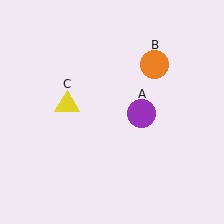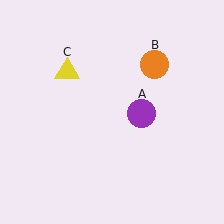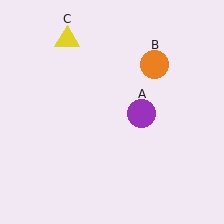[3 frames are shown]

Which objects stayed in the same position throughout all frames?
Purple circle (object A) and orange circle (object B) remained stationary.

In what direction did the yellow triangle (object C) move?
The yellow triangle (object C) moved up.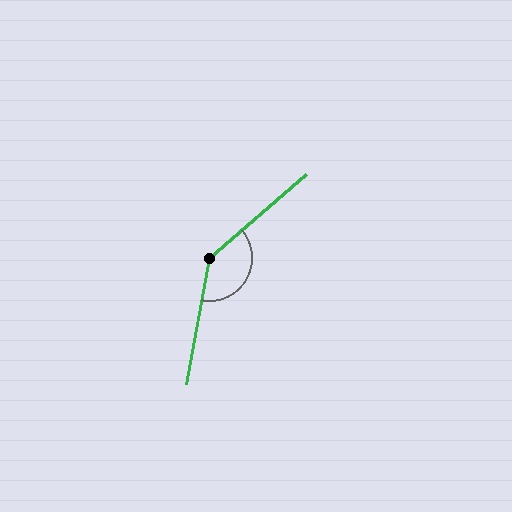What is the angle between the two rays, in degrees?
Approximately 141 degrees.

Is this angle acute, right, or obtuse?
It is obtuse.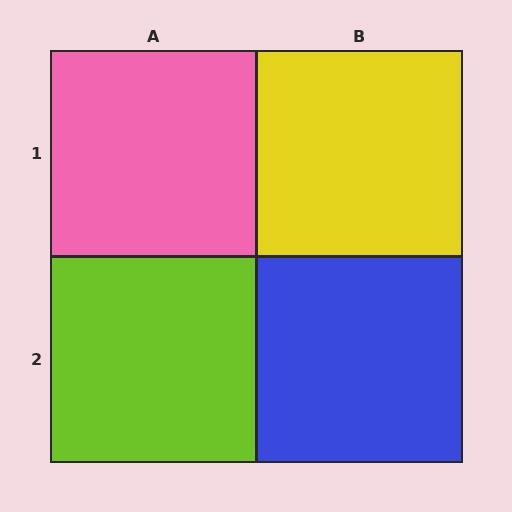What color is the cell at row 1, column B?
Yellow.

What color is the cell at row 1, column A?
Pink.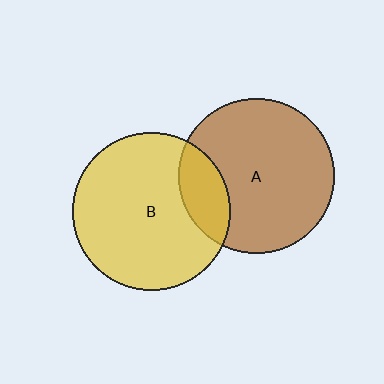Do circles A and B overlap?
Yes.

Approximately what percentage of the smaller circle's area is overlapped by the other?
Approximately 20%.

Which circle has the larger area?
Circle B (yellow).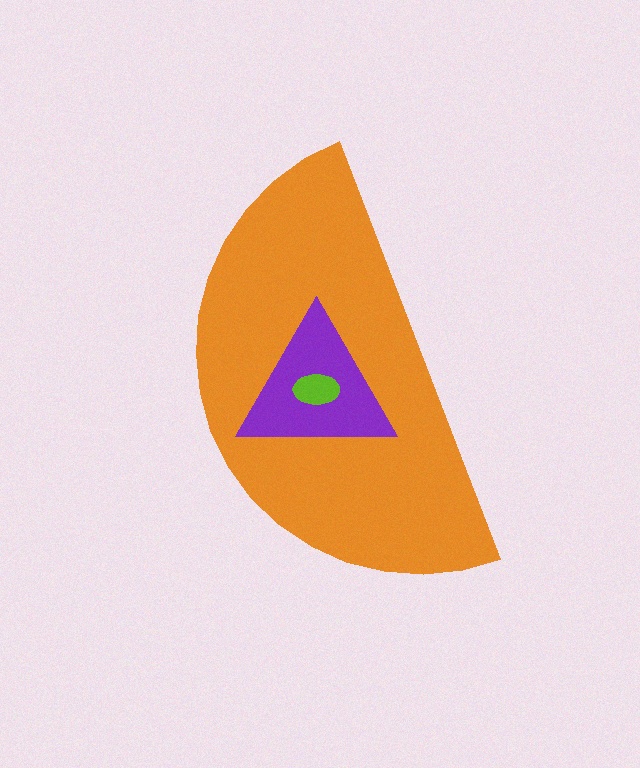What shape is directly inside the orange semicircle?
The purple triangle.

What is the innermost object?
The lime ellipse.